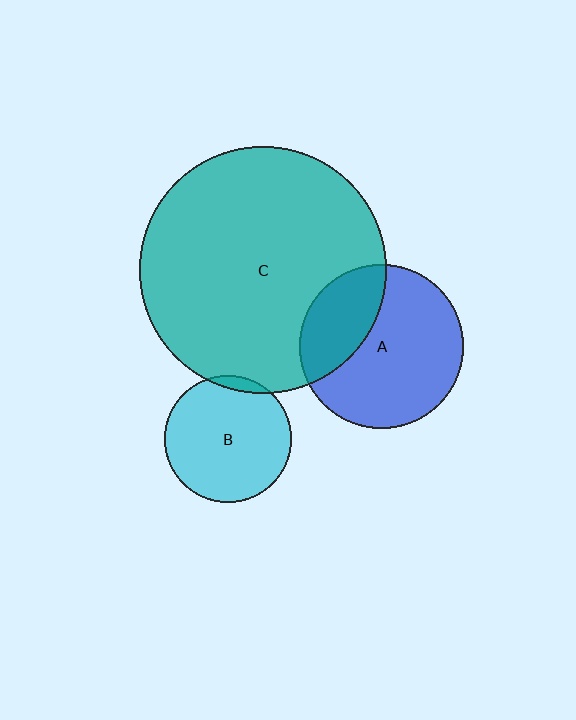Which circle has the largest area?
Circle C (teal).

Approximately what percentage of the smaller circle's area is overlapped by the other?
Approximately 30%.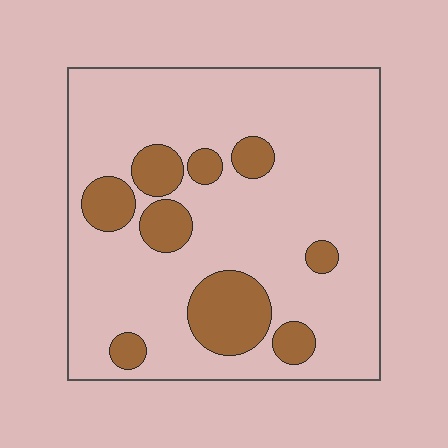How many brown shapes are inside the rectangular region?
9.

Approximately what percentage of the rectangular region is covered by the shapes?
Approximately 20%.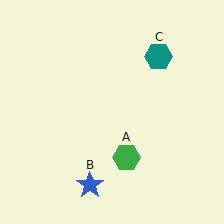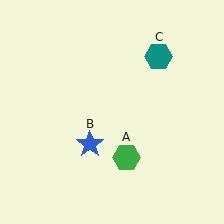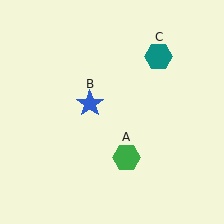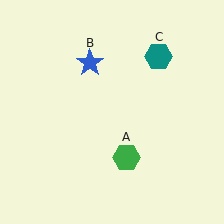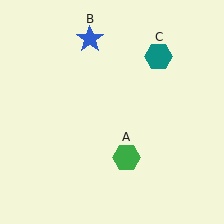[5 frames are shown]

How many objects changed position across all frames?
1 object changed position: blue star (object B).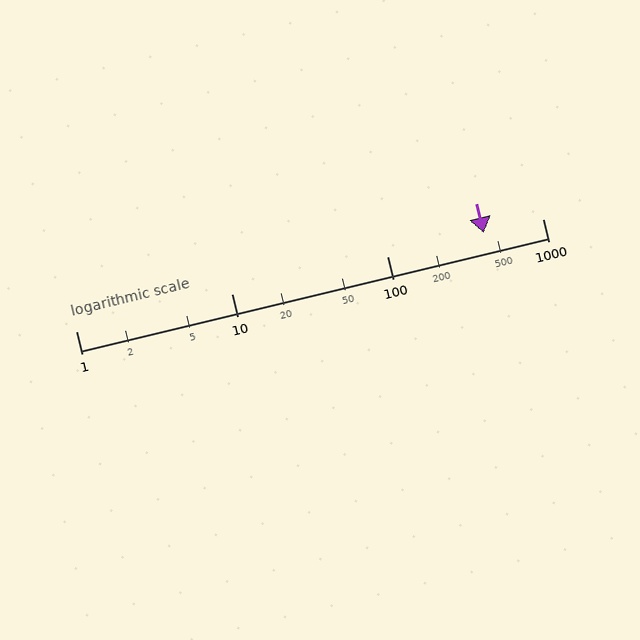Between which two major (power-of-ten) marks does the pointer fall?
The pointer is between 100 and 1000.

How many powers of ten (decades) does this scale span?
The scale spans 3 decades, from 1 to 1000.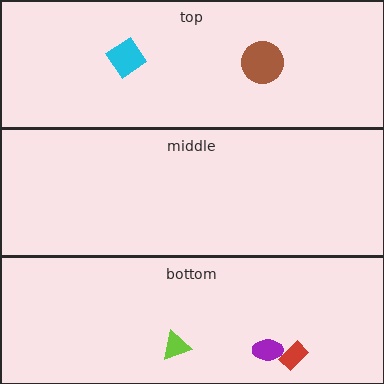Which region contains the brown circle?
The top region.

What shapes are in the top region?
The cyan diamond, the brown circle.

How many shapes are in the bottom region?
3.